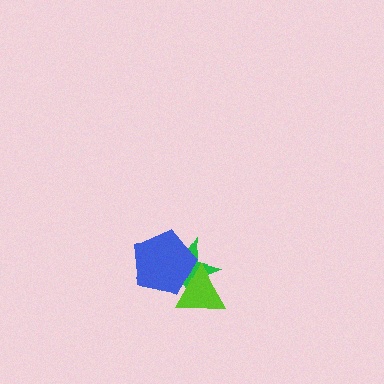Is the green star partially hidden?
Yes, it is partially covered by another shape.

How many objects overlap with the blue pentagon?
2 objects overlap with the blue pentagon.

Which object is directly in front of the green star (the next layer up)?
The lime triangle is directly in front of the green star.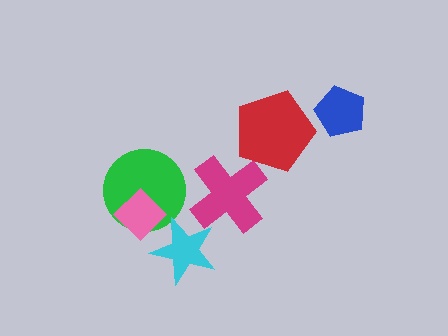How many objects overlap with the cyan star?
0 objects overlap with the cyan star.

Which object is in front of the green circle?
The pink diamond is in front of the green circle.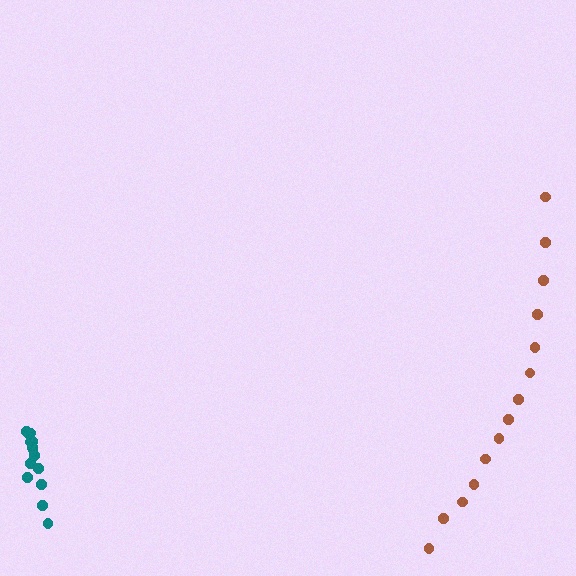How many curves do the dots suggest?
There are 2 distinct paths.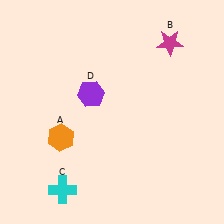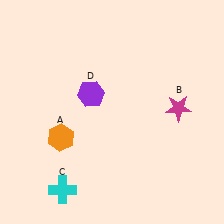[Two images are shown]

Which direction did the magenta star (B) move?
The magenta star (B) moved down.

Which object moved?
The magenta star (B) moved down.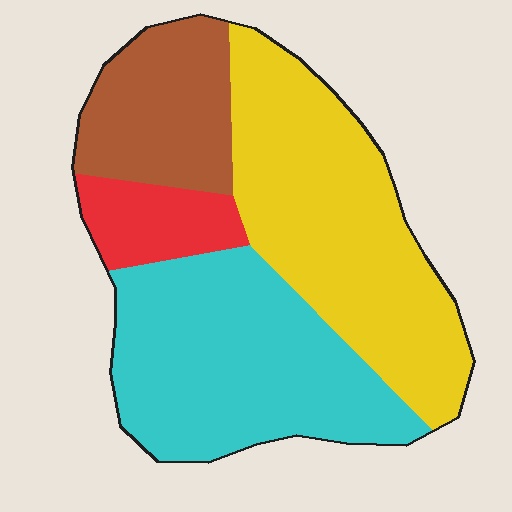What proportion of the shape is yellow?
Yellow takes up about three eighths (3/8) of the shape.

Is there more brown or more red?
Brown.